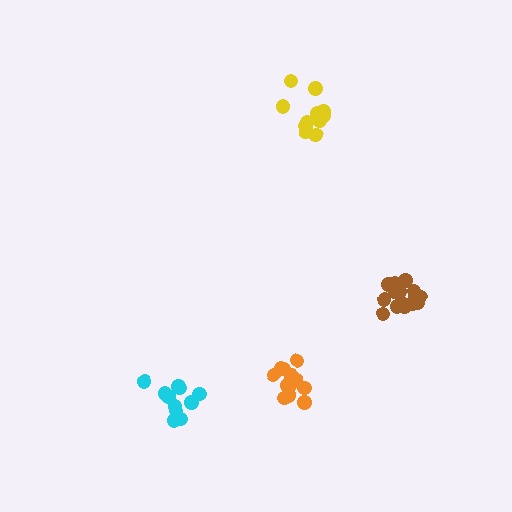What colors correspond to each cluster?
The clusters are colored: yellow, cyan, brown, orange.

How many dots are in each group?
Group 1: 11 dots, Group 2: 11 dots, Group 3: 15 dots, Group 4: 13 dots (50 total).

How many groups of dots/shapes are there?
There are 4 groups.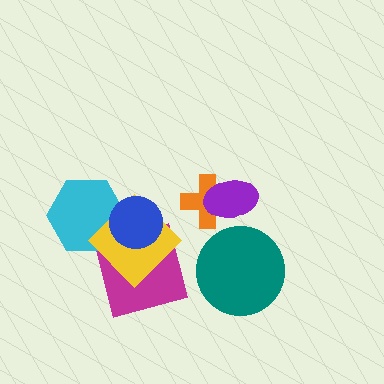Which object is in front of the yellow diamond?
The blue circle is in front of the yellow diamond.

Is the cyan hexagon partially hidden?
Yes, it is partially covered by another shape.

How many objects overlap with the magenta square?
2 objects overlap with the magenta square.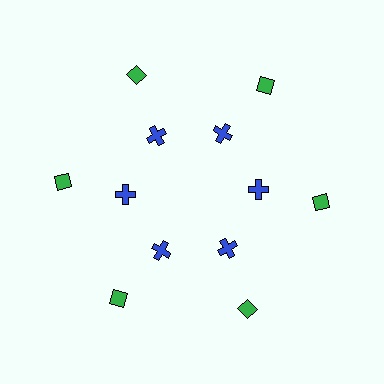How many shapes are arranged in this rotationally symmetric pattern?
There are 12 shapes, arranged in 6 groups of 2.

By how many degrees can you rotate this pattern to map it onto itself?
The pattern maps onto itself every 60 degrees of rotation.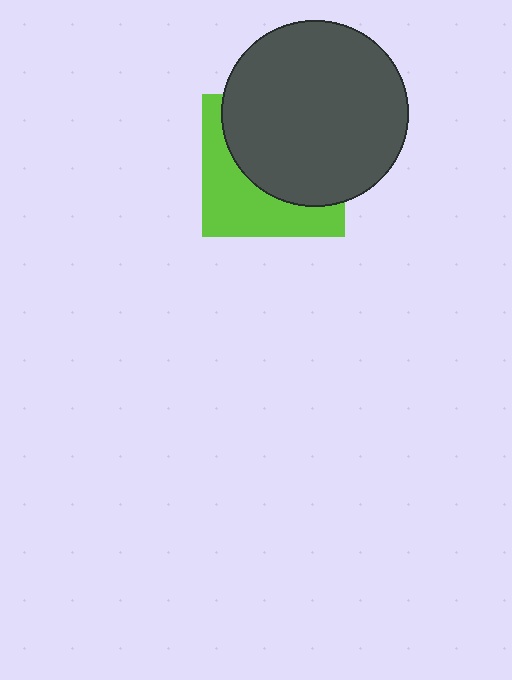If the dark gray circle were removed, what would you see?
You would see the complete lime square.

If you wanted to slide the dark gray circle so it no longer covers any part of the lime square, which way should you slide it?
Slide it toward the upper-right — that is the most direct way to separate the two shapes.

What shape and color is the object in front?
The object in front is a dark gray circle.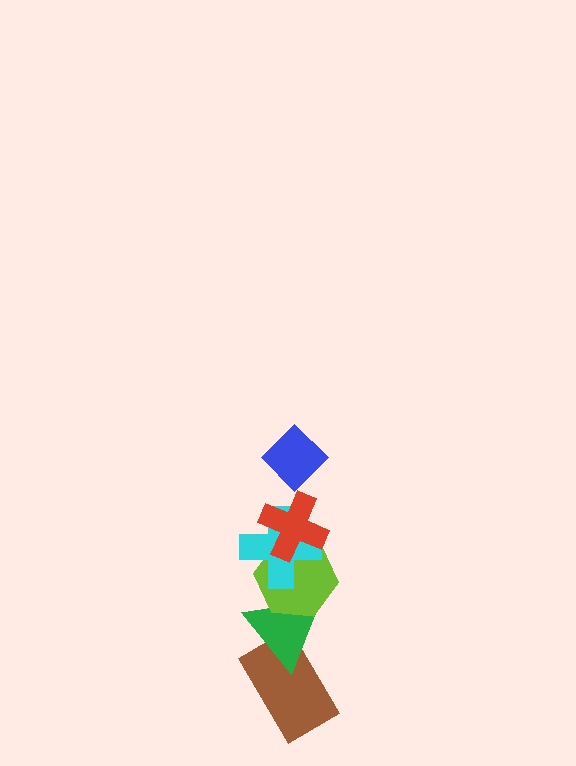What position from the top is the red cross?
The red cross is 2nd from the top.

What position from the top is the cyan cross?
The cyan cross is 3rd from the top.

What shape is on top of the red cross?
The blue diamond is on top of the red cross.